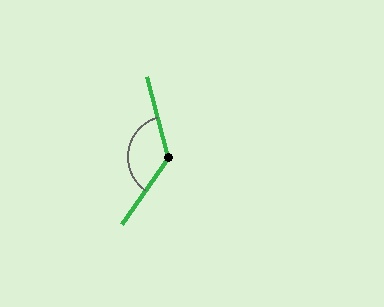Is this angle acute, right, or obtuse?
It is obtuse.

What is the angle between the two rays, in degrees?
Approximately 130 degrees.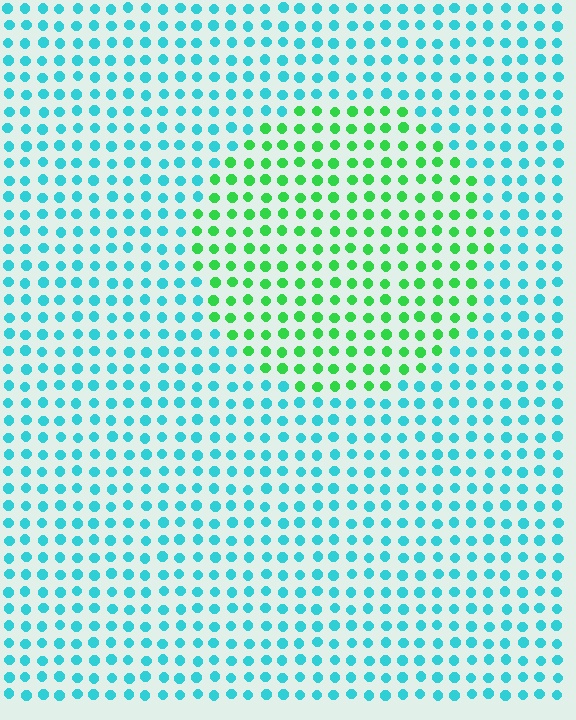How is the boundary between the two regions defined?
The boundary is defined purely by a slight shift in hue (about 55 degrees). Spacing, size, and orientation are identical on both sides.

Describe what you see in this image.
The image is filled with small cyan elements in a uniform arrangement. A circle-shaped region is visible where the elements are tinted to a slightly different hue, forming a subtle color boundary.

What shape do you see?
I see a circle.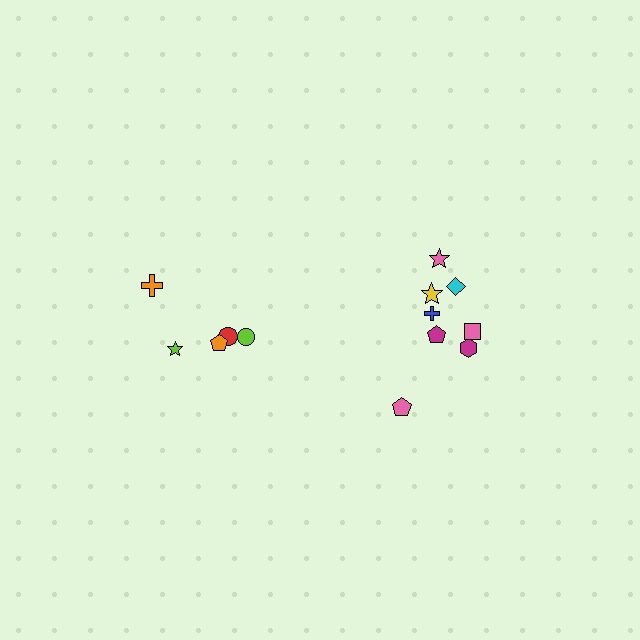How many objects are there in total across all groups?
There are 13 objects.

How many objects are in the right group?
There are 8 objects.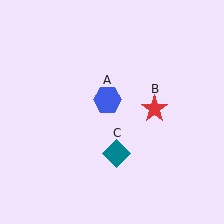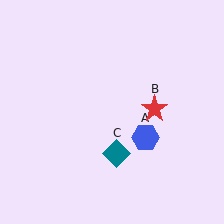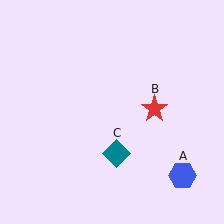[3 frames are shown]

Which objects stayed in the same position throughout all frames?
Red star (object B) and teal diamond (object C) remained stationary.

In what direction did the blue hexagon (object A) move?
The blue hexagon (object A) moved down and to the right.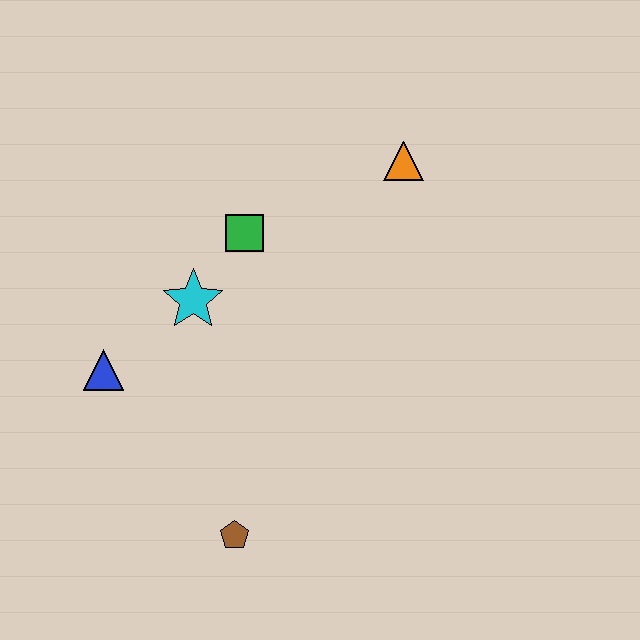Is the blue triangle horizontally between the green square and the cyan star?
No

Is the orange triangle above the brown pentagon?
Yes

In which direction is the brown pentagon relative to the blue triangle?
The brown pentagon is below the blue triangle.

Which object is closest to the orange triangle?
The green square is closest to the orange triangle.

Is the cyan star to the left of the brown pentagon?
Yes